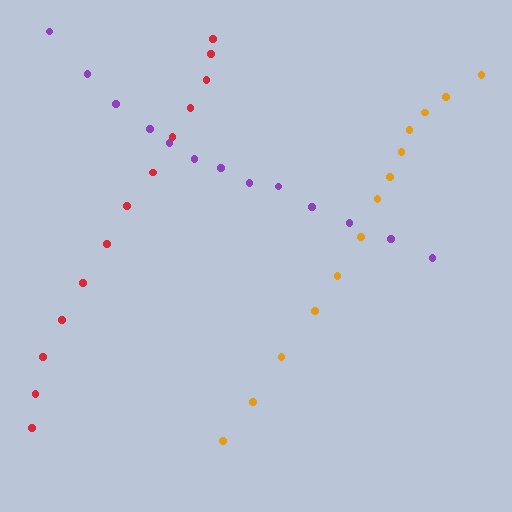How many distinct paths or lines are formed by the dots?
There are 3 distinct paths.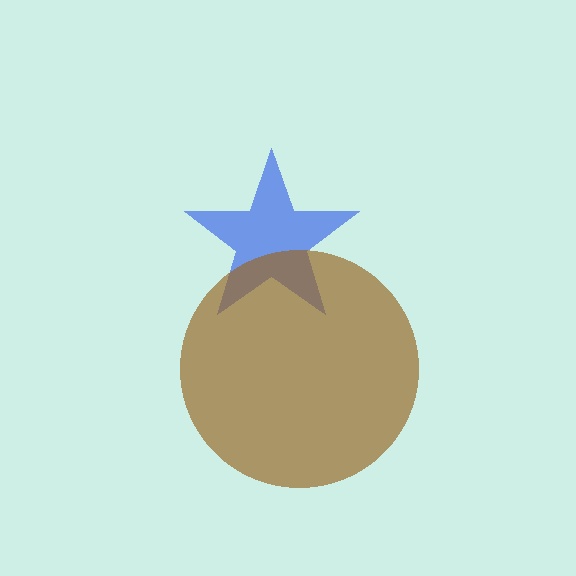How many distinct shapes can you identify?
There are 2 distinct shapes: a blue star, a brown circle.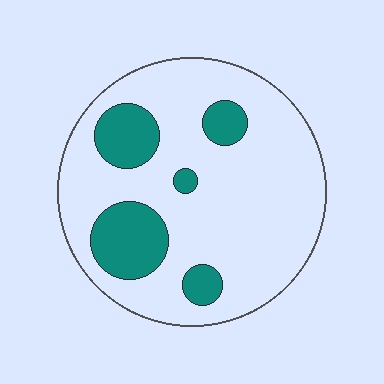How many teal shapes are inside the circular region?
5.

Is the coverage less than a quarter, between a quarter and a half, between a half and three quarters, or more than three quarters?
Less than a quarter.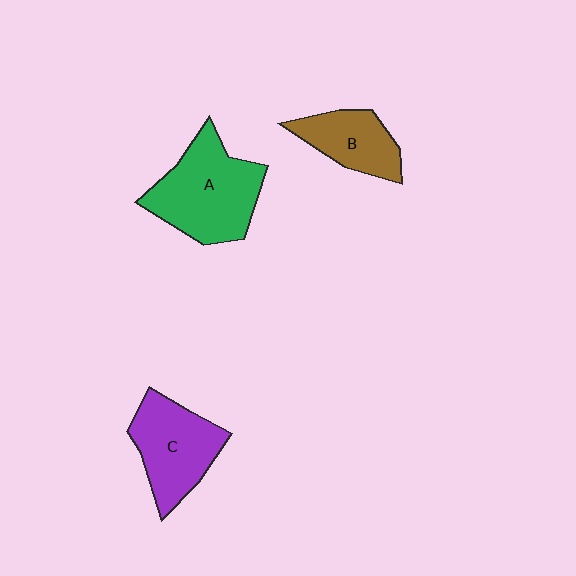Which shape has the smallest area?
Shape B (brown).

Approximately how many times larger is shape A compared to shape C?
Approximately 1.2 times.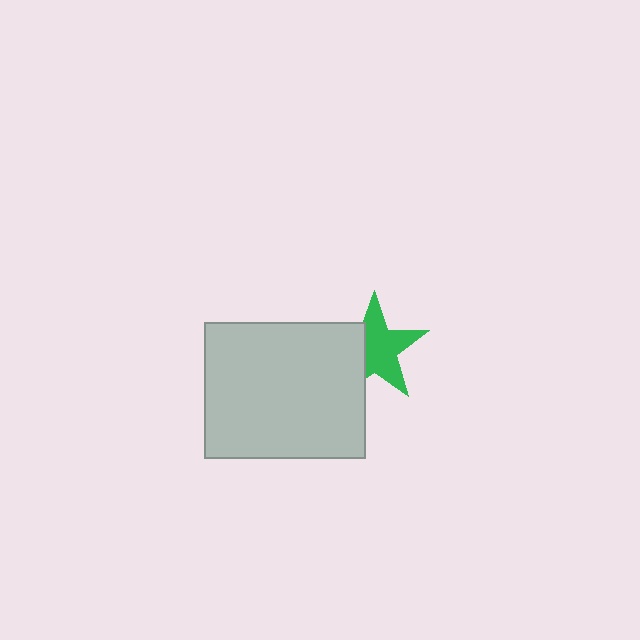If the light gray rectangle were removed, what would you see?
You would see the complete green star.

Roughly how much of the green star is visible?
Most of it is visible (roughly 65%).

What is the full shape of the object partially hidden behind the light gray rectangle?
The partially hidden object is a green star.